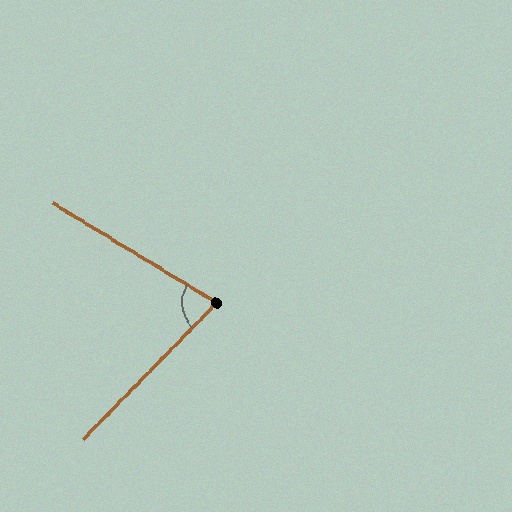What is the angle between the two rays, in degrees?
Approximately 77 degrees.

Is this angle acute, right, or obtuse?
It is acute.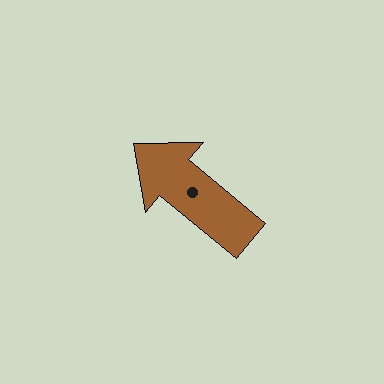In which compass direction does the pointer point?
Northwest.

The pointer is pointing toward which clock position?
Roughly 10 o'clock.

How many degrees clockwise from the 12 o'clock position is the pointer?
Approximately 310 degrees.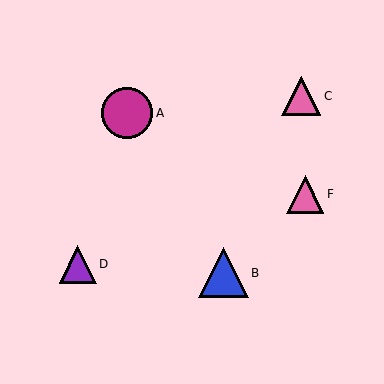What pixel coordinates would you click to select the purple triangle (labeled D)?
Click at (78, 264) to select the purple triangle D.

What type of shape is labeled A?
Shape A is a magenta circle.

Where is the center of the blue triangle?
The center of the blue triangle is at (223, 273).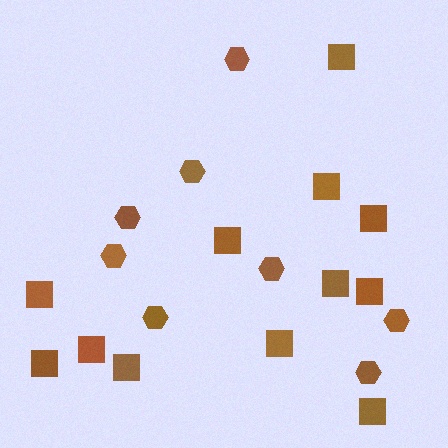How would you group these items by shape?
There are 2 groups: one group of hexagons (8) and one group of squares (12).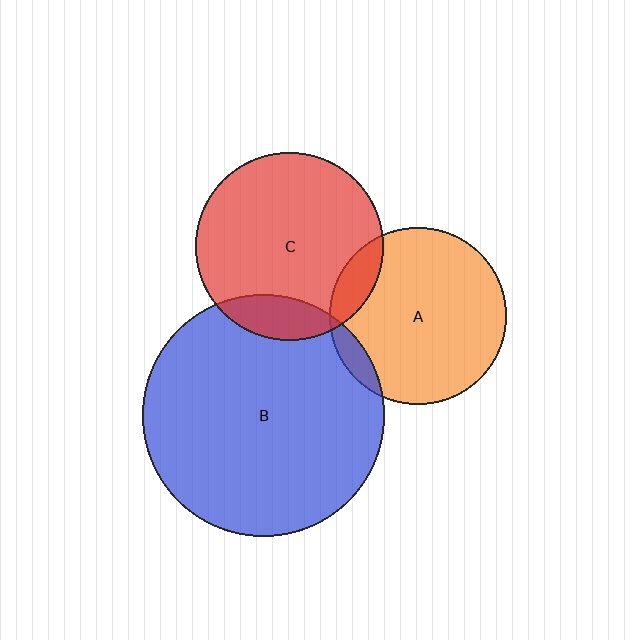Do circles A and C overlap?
Yes.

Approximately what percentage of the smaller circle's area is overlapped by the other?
Approximately 10%.